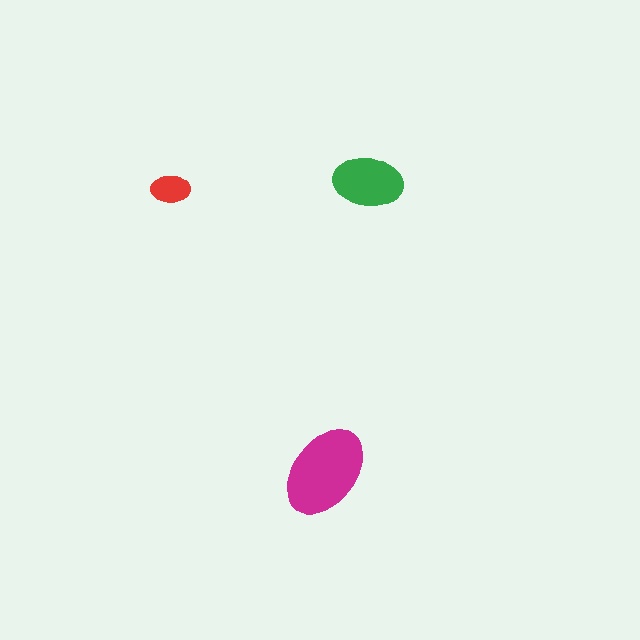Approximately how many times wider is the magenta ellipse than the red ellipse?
About 2.5 times wider.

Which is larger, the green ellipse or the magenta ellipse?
The magenta one.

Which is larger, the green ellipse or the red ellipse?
The green one.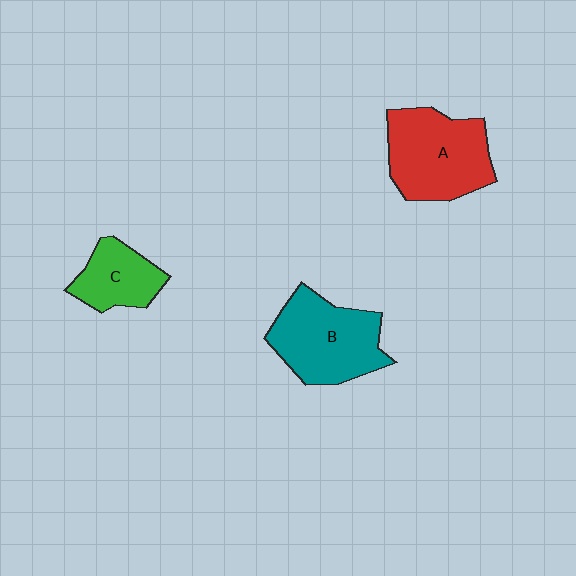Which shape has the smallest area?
Shape C (green).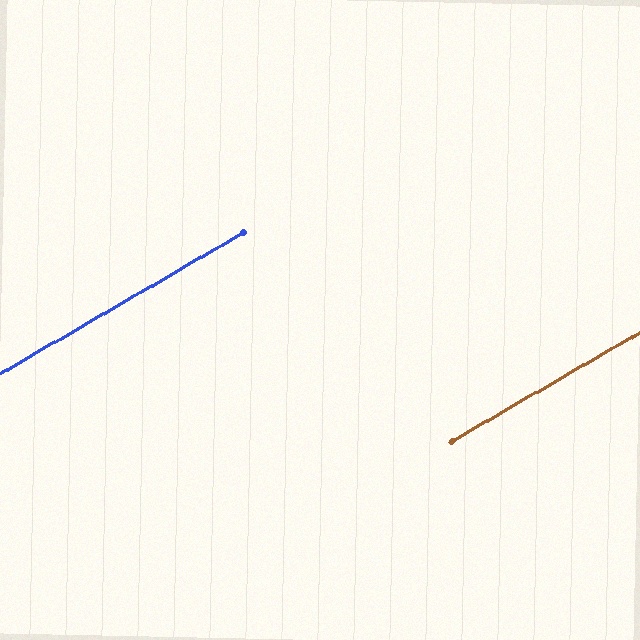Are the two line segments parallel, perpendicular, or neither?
Parallel — their directions differ by only 0.0°.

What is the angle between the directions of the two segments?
Approximately 0 degrees.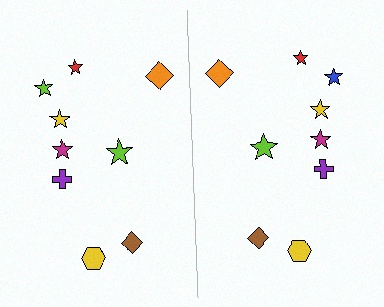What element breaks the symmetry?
The blue star on the right side breaks the symmetry — its mirror counterpart is lime.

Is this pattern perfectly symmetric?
No, the pattern is not perfectly symmetric. The blue star on the right side breaks the symmetry — its mirror counterpart is lime.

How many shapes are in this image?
There are 18 shapes in this image.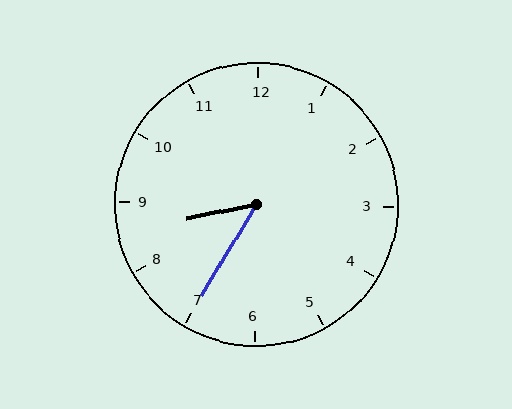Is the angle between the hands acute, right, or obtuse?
It is acute.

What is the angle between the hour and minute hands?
Approximately 48 degrees.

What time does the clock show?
8:35.